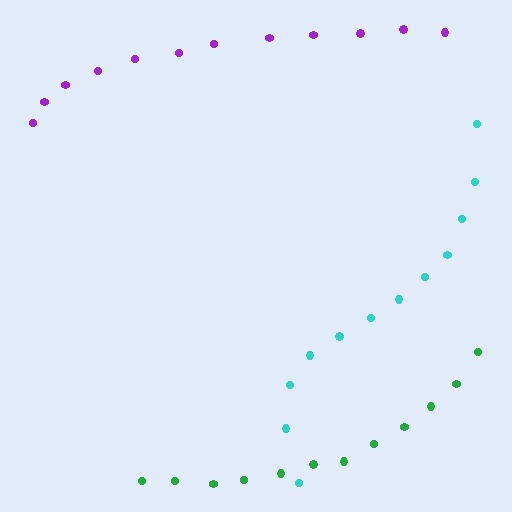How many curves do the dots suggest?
There are 3 distinct paths.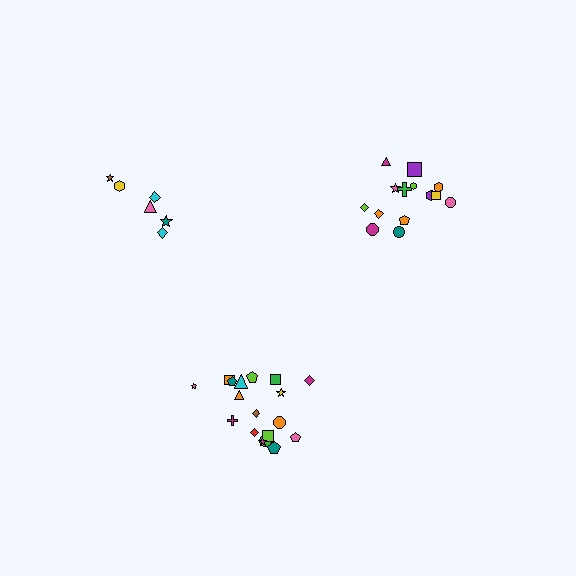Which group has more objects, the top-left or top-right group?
The top-right group.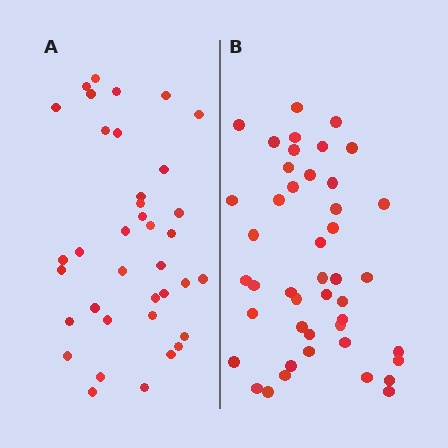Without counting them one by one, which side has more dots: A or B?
Region B (the right region) has more dots.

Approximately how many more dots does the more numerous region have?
Region B has roughly 8 or so more dots than region A.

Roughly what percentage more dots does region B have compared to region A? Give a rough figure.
About 20% more.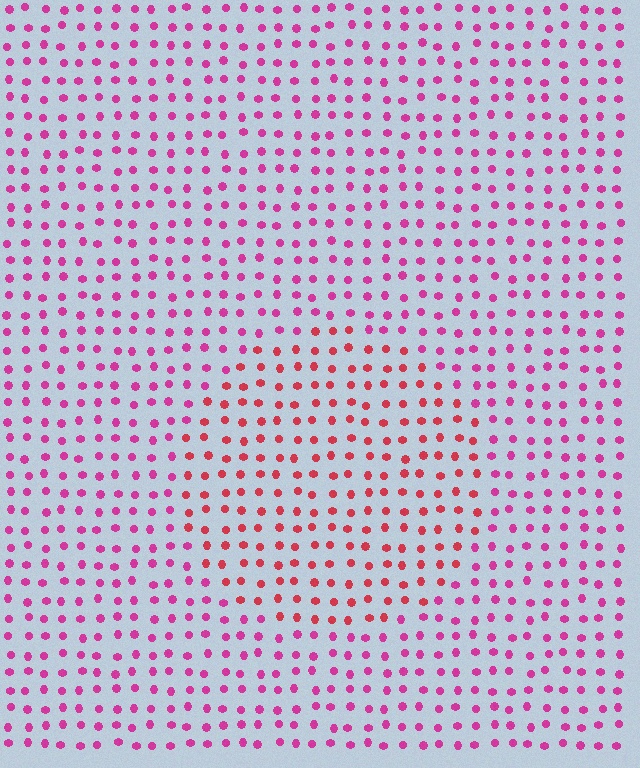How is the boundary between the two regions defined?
The boundary is defined purely by a slight shift in hue (about 31 degrees). Spacing, size, and orientation are identical on both sides.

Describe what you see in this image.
The image is filled with small magenta elements in a uniform arrangement. A circle-shaped region is visible where the elements are tinted to a slightly different hue, forming a subtle color boundary.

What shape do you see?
I see a circle.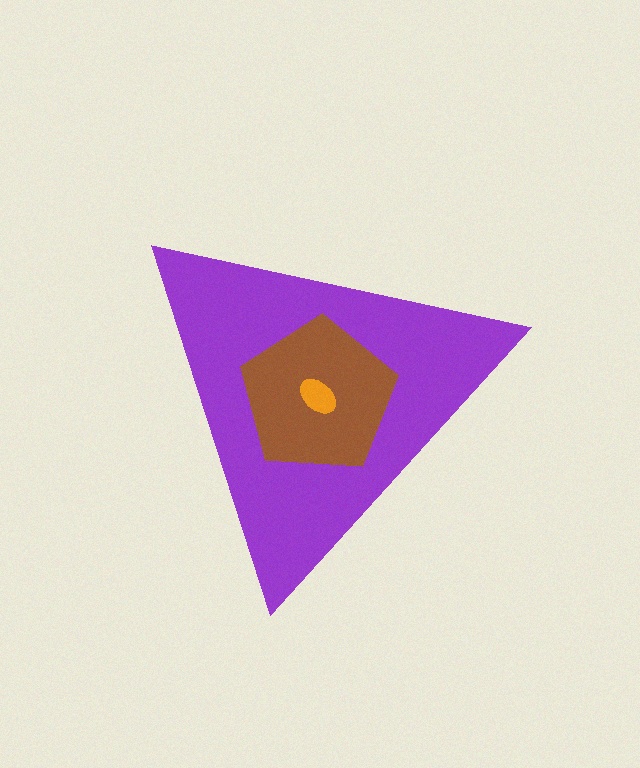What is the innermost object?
The orange ellipse.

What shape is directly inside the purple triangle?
The brown pentagon.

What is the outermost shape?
The purple triangle.